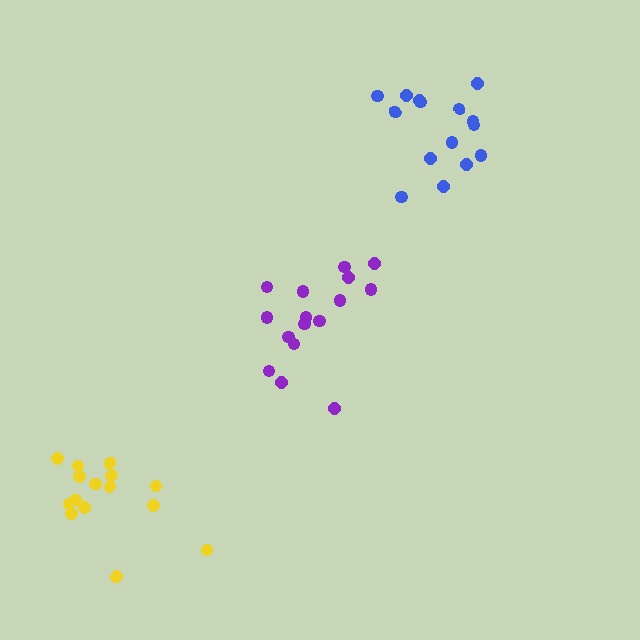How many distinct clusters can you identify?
There are 3 distinct clusters.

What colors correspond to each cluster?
The clusters are colored: purple, blue, yellow.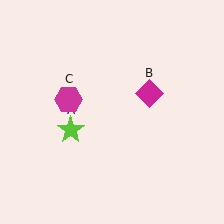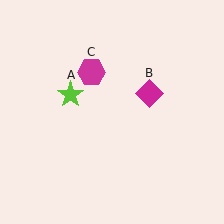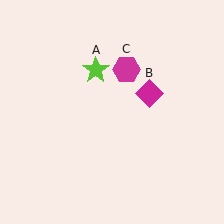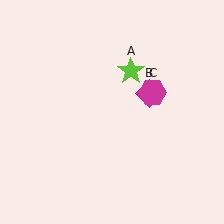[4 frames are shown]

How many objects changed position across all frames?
2 objects changed position: lime star (object A), magenta hexagon (object C).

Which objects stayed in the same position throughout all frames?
Magenta diamond (object B) remained stationary.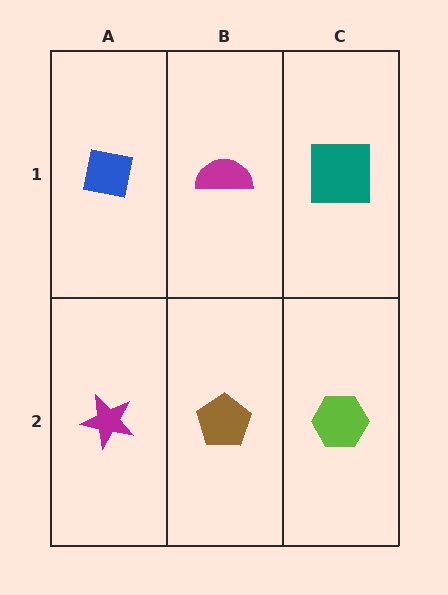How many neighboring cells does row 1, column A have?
2.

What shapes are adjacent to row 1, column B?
A brown pentagon (row 2, column B), a blue square (row 1, column A), a teal square (row 1, column C).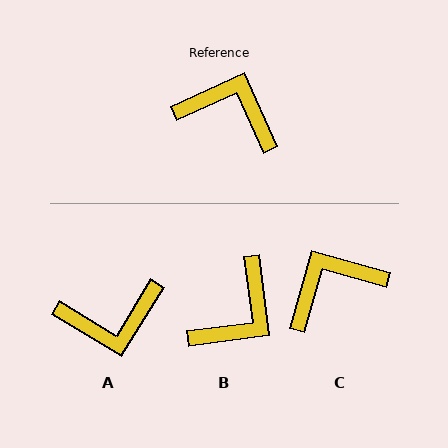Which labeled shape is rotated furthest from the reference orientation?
A, about 146 degrees away.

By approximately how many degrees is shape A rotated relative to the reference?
Approximately 146 degrees clockwise.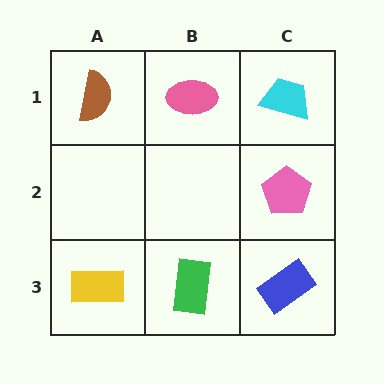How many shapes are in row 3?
3 shapes.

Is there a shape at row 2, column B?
No, that cell is empty.